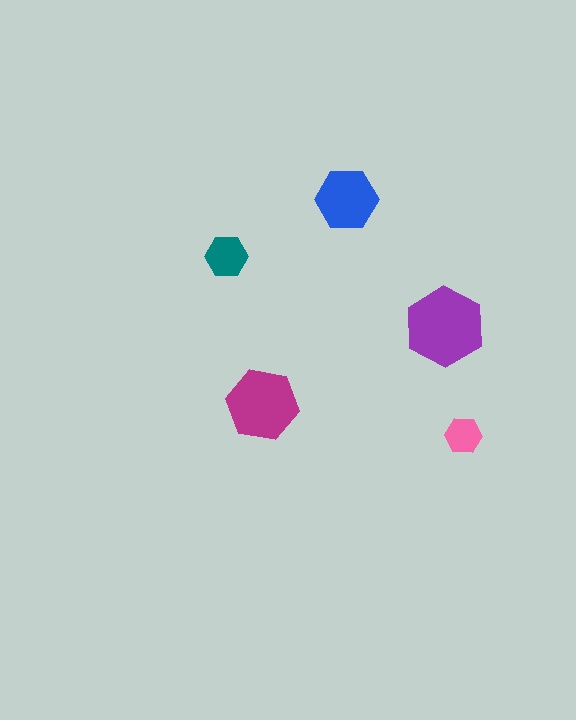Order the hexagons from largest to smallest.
the purple one, the magenta one, the blue one, the teal one, the pink one.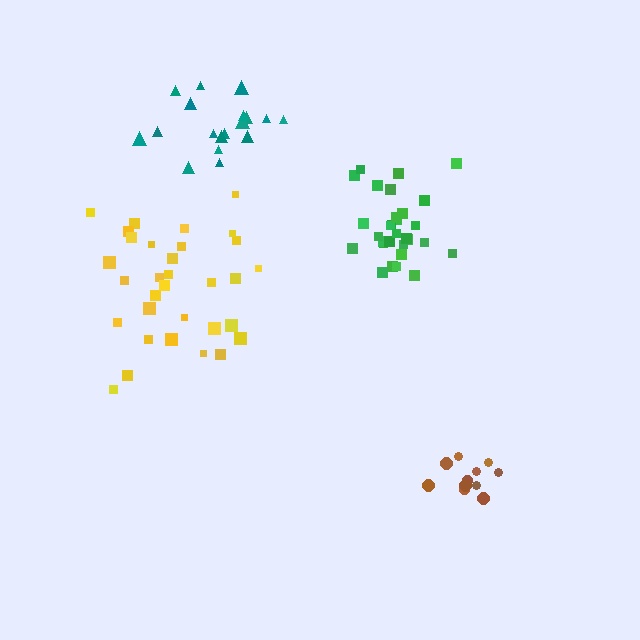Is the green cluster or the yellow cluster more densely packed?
Green.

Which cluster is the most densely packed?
Green.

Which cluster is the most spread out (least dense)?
Yellow.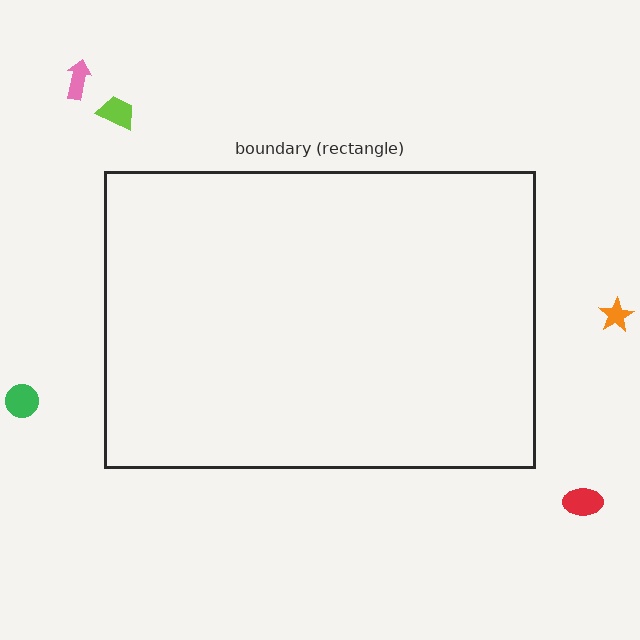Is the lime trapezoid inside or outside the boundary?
Outside.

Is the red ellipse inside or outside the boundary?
Outside.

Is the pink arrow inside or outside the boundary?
Outside.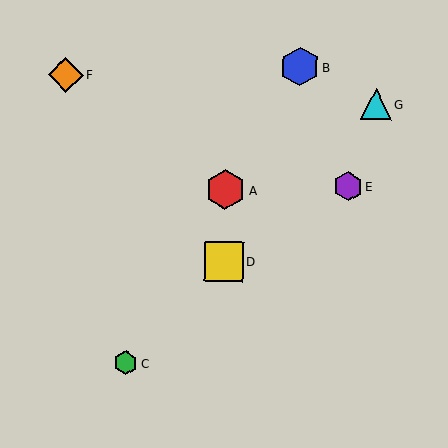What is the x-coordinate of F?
Object F is at x≈66.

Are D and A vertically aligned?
Yes, both are at x≈224.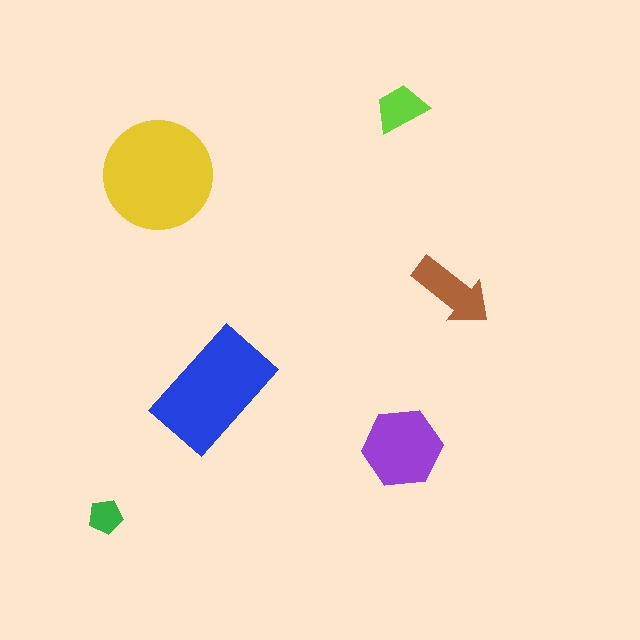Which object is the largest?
The yellow circle.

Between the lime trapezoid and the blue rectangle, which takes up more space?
The blue rectangle.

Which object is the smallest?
The green pentagon.